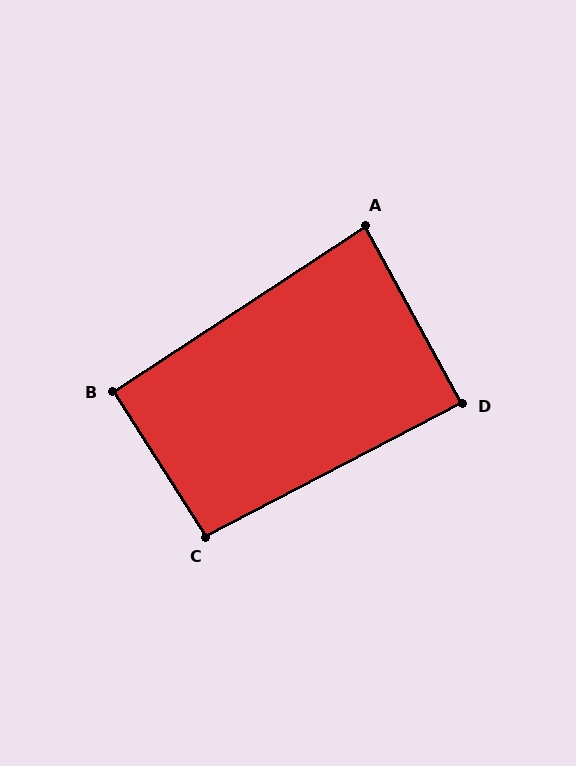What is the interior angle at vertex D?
Approximately 89 degrees (approximately right).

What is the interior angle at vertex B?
Approximately 91 degrees (approximately right).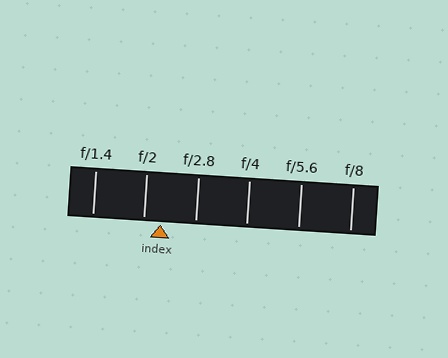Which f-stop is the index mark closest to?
The index mark is closest to f/2.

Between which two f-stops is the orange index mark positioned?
The index mark is between f/2 and f/2.8.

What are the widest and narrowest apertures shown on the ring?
The widest aperture shown is f/1.4 and the narrowest is f/8.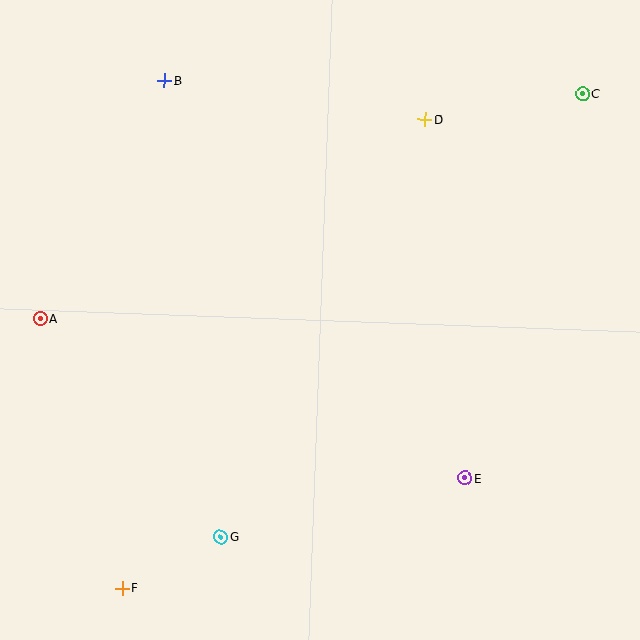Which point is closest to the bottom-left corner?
Point F is closest to the bottom-left corner.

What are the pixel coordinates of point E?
Point E is at (465, 478).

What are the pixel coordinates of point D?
Point D is at (425, 120).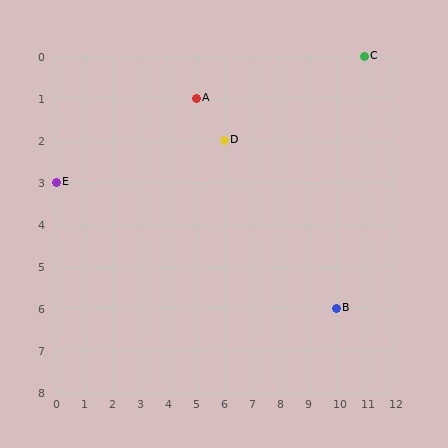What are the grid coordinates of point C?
Point C is at grid coordinates (11, 0).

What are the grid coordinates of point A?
Point A is at grid coordinates (5, 1).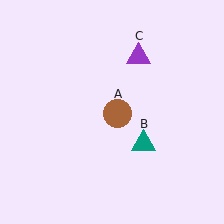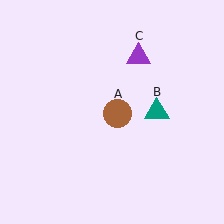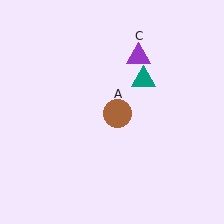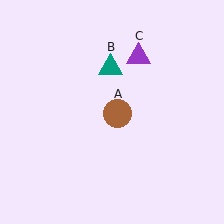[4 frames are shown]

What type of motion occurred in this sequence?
The teal triangle (object B) rotated counterclockwise around the center of the scene.